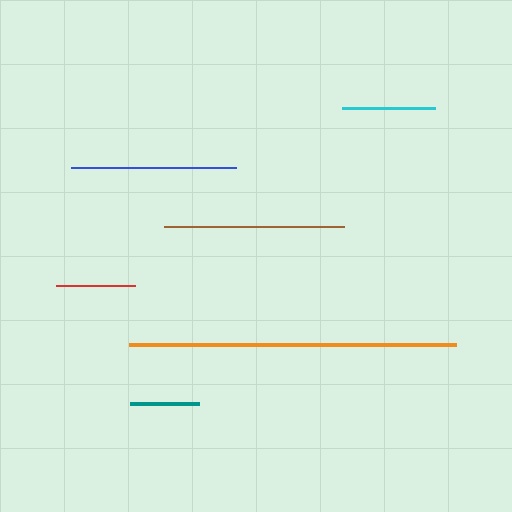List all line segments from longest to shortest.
From longest to shortest: orange, brown, blue, cyan, red, teal.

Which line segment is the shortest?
The teal line is the shortest at approximately 69 pixels.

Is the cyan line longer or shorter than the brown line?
The brown line is longer than the cyan line.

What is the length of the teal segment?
The teal segment is approximately 69 pixels long.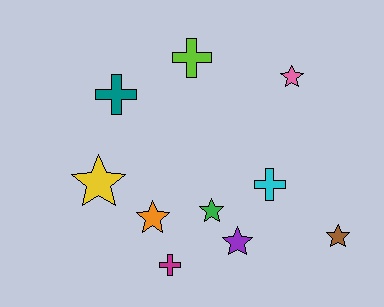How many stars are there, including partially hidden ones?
There are 6 stars.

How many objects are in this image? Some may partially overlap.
There are 10 objects.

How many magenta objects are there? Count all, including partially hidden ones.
There is 1 magenta object.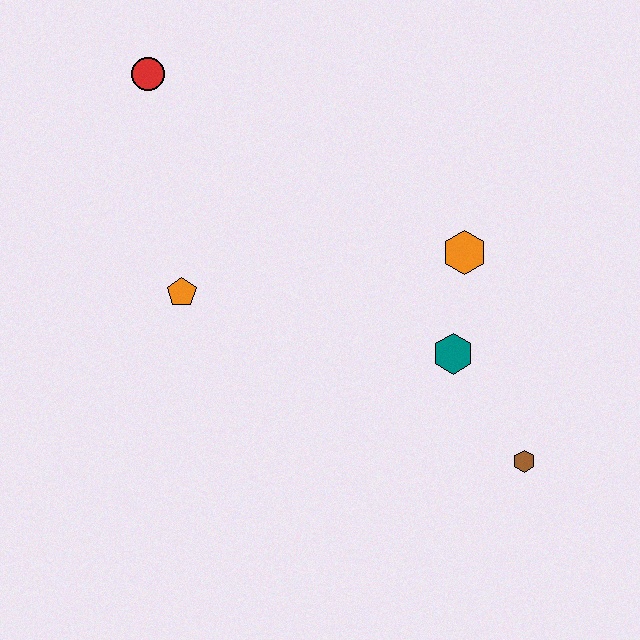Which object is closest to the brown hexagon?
The teal hexagon is closest to the brown hexagon.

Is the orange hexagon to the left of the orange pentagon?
No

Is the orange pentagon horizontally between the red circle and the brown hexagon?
Yes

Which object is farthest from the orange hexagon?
The red circle is farthest from the orange hexagon.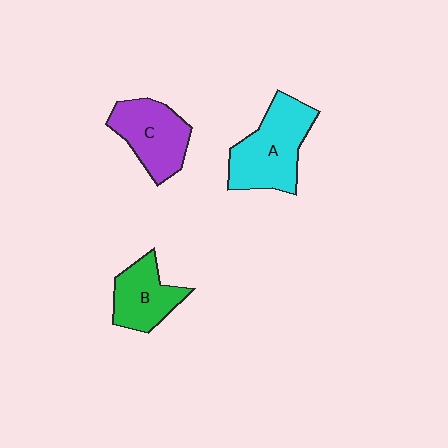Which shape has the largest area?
Shape A (cyan).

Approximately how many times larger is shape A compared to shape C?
Approximately 1.2 times.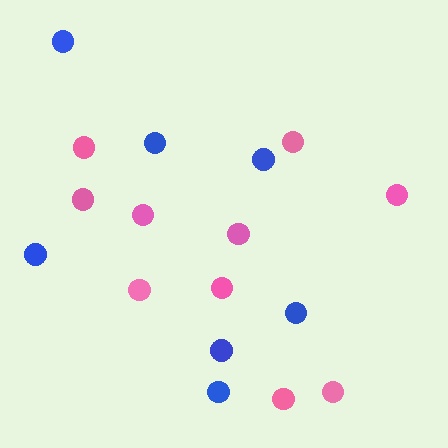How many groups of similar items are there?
There are 2 groups: one group of blue circles (7) and one group of pink circles (10).